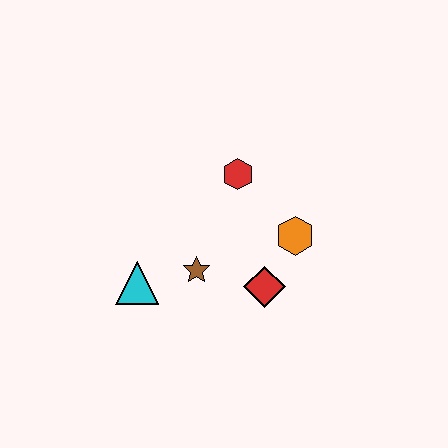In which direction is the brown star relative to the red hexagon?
The brown star is below the red hexagon.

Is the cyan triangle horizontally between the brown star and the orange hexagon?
No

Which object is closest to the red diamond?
The orange hexagon is closest to the red diamond.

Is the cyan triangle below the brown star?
Yes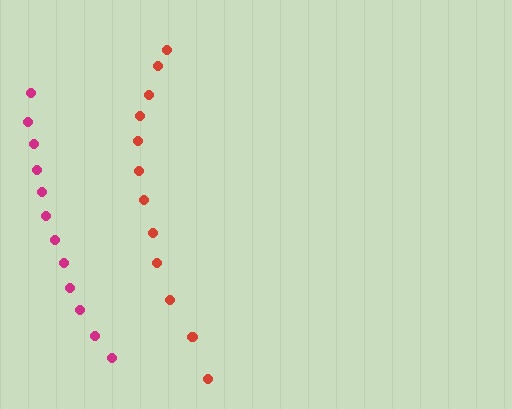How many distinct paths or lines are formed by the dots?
There are 2 distinct paths.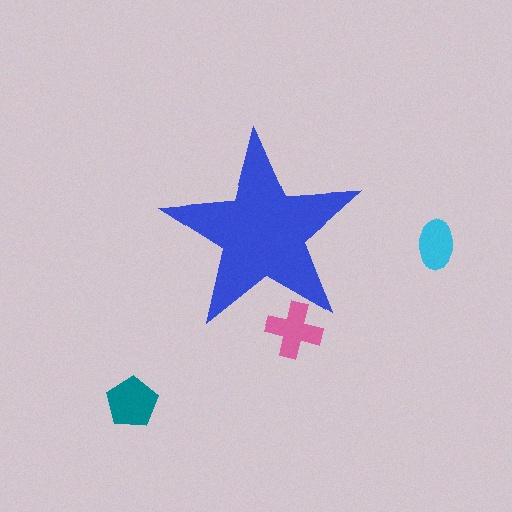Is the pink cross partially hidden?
Yes, the pink cross is partially hidden behind the blue star.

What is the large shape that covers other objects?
A blue star.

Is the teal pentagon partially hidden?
No, the teal pentagon is fully visible.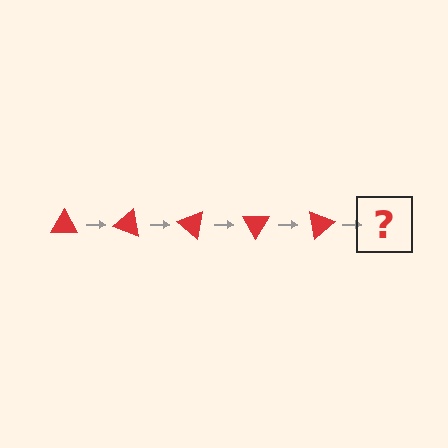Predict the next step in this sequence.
The next step is a red triangle rotated 100 degrees.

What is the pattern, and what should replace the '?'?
The pattern is that the triangle rotates 20 degrees each step. The '?' should be a red triangle rotated 100 degrees.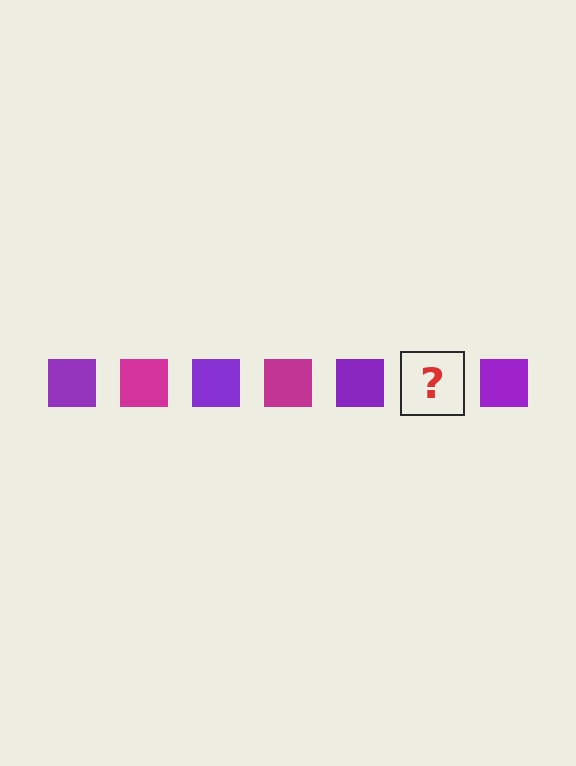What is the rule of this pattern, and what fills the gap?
The rule is that the pattern cycles through purple, magenta squares. The gap should be filled with a magenta square.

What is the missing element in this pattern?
The missing element is a magenta square.